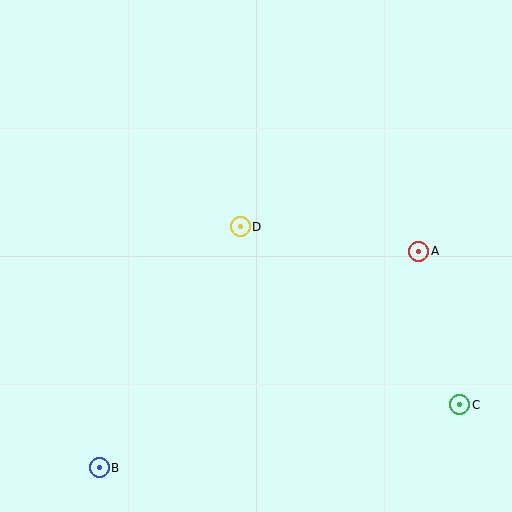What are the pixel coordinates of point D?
Point D is at (240, 227).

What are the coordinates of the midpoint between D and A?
The midpoint between D and A is at (329, 239).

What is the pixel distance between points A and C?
The distance between A and C is 159 pixels.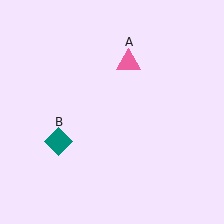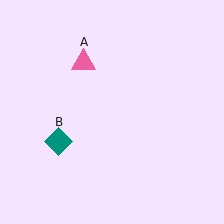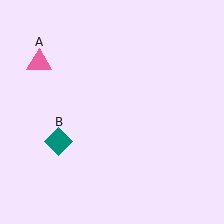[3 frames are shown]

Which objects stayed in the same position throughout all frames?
Teal diamond (object B) remained stationary.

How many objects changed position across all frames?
1 object changed position: pink triangle (object A).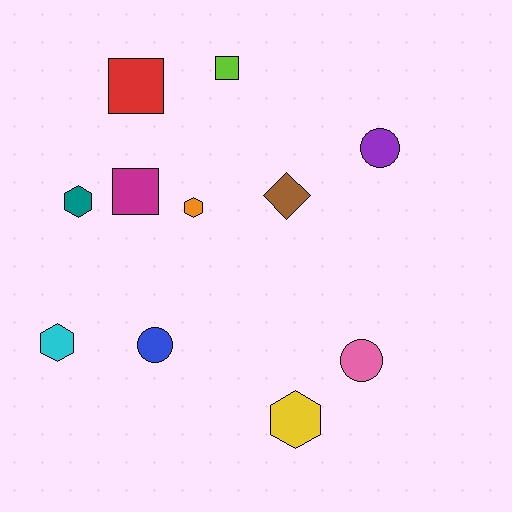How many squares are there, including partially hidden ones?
There are 3 squares.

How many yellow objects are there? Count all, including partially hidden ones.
There is 1 yellow object.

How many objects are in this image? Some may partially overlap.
There are 11 objects.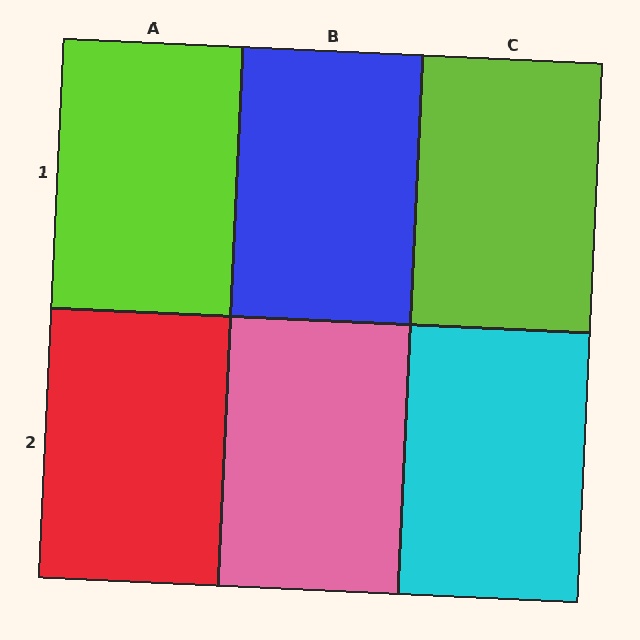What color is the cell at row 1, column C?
Lime.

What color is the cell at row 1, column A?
Lime.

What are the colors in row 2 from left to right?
Red, pink, cyan.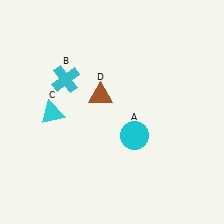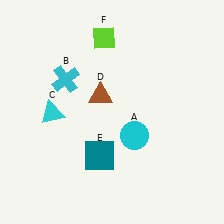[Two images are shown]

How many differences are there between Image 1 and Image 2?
There are 2 differences between the two images.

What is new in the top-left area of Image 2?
A lime diamond (F) was added in the top-left area of Image 2.